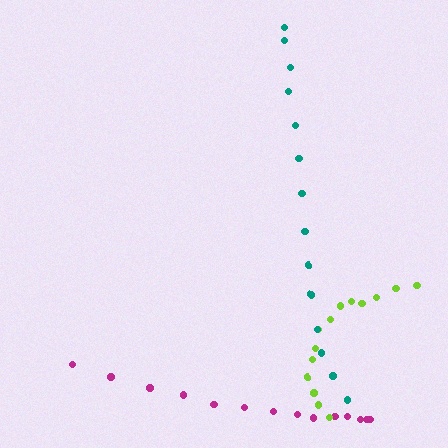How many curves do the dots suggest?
There are 3 distinct paths.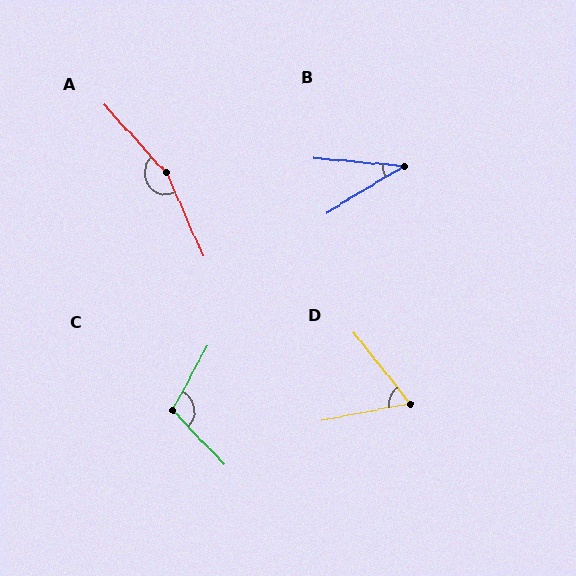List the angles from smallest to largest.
B (37°), D (62°), C (108°), A (162°).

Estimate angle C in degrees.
Approximately 108 degrees.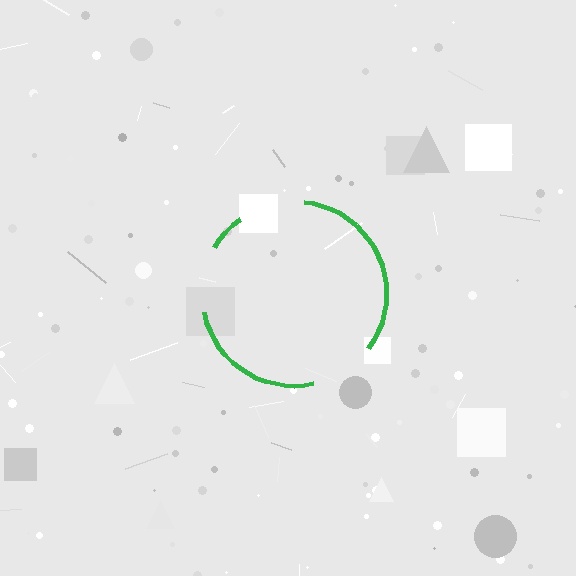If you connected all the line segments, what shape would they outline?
They would outline a circle.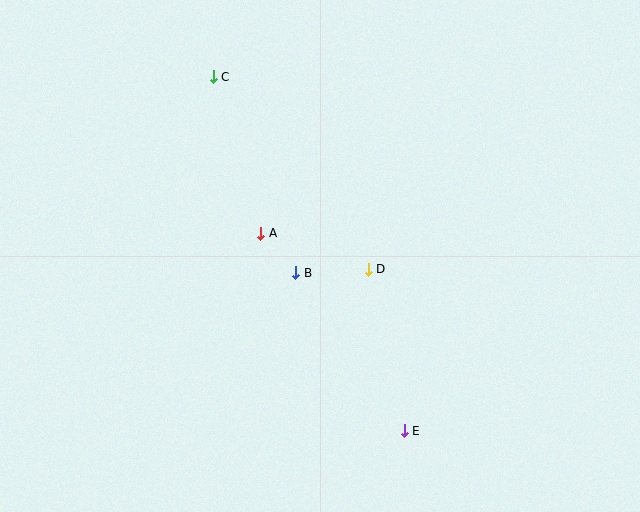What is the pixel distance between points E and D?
The distance between E and D is 165 pixels.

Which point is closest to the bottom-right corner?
Point E is closest to the bottom-right corner.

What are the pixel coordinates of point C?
Point C is at (213, 77).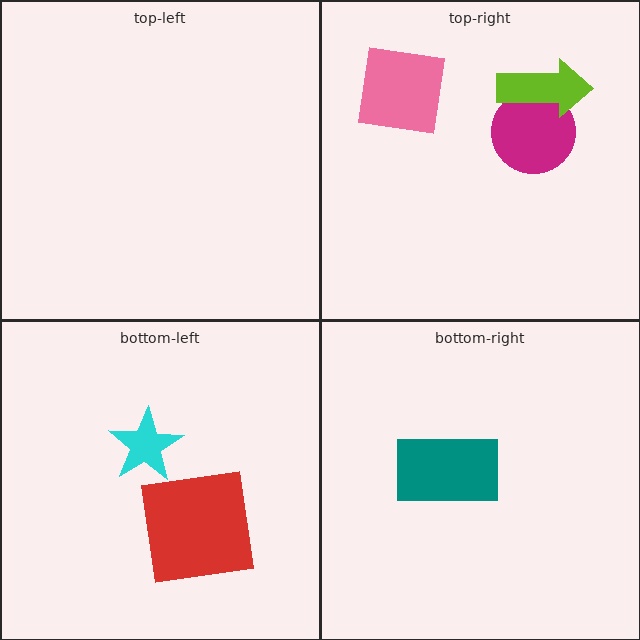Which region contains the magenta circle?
The top-right region.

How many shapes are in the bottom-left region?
2.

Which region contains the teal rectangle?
The bottom-right region.